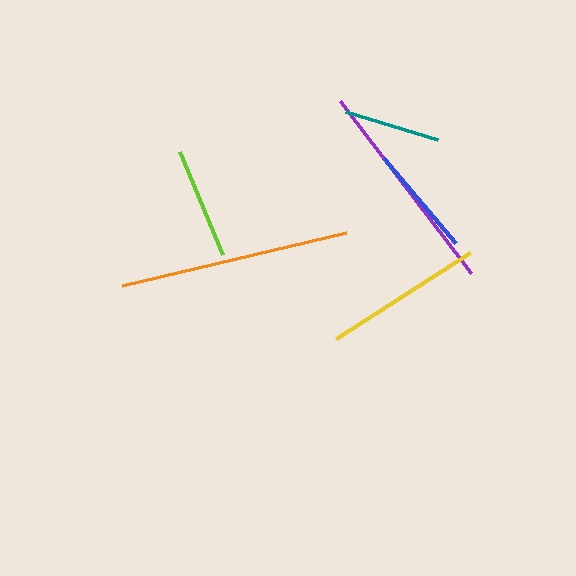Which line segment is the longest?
The orange line is the longest at approximately 230 pixels.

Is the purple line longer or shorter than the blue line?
The purple line is longer than the blue line.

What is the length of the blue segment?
The blue segment is approximately 111 pixels long.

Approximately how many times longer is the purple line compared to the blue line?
The purple line is approximately 1.9 times the length of the blue line.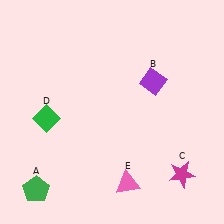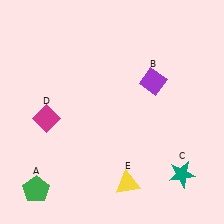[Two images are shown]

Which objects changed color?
C changed from magenta to teal. D changed from green to magenta. E changed from pink to yellow.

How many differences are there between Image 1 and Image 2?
There are 3 differences between the two images.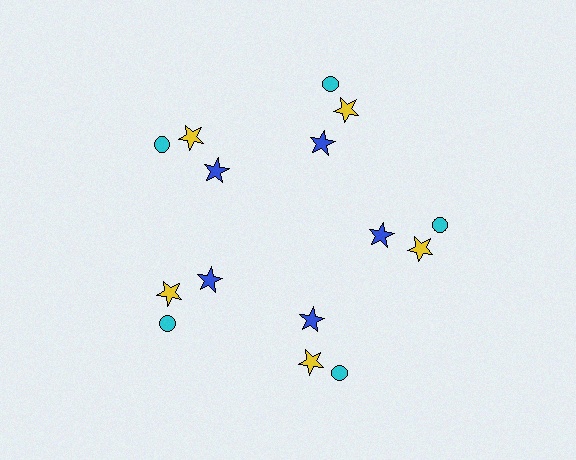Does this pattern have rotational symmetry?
Yes, this pattern has 5-fold rotational symmetry. It looks the same after rotating 72 degrees around the center.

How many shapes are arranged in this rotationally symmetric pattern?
There are 15 shapes, arranged in 5 groups of 3.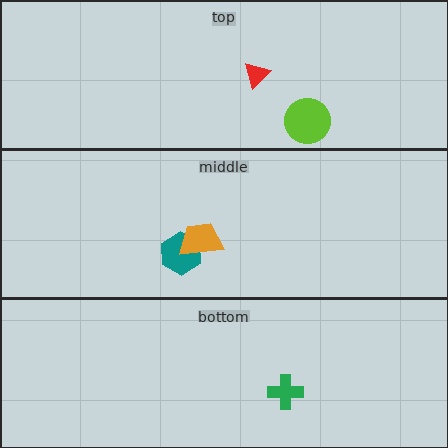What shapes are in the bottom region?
The green cross.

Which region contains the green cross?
The bottom region.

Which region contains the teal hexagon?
The middle region.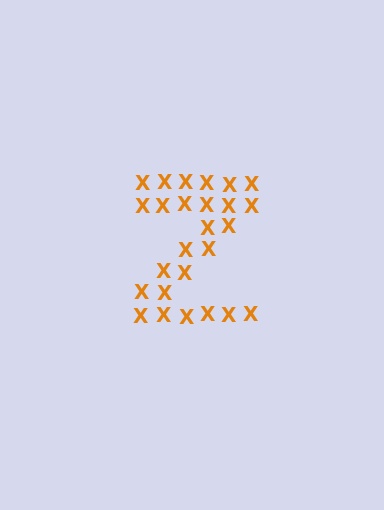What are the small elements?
The small elements are letter X's.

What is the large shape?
The large shape is the letter Z.